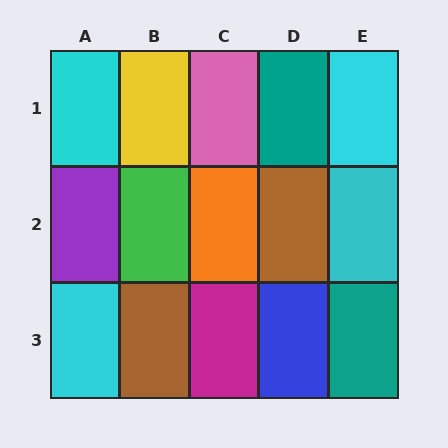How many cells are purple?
1 cell is purple.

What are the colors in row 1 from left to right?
Cyan, yellow, pink, teal, cyan.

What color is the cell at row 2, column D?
Brown.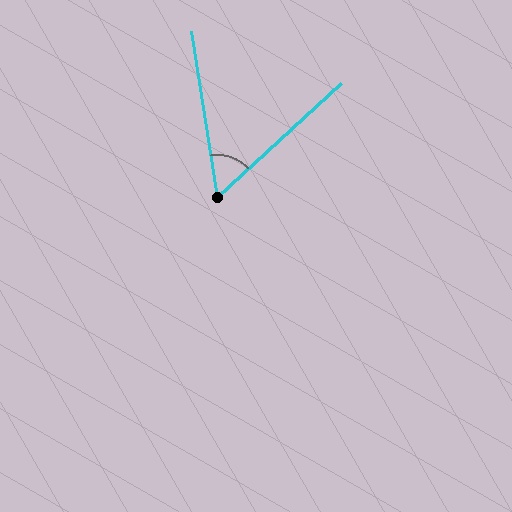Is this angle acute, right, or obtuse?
It is acute.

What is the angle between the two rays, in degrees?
Approximately 56 degrees.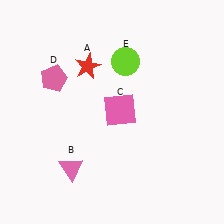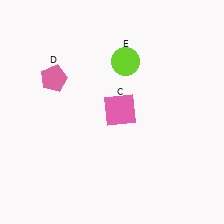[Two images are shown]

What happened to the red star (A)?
The red star (A) was removed in Image 2. It was in the top-left area of Image 1.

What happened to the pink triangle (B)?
The pink triangle (B) was removed in Image 2. It was in the bottom-left area of Image 1.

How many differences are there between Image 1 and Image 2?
There are 2 differences between the two images.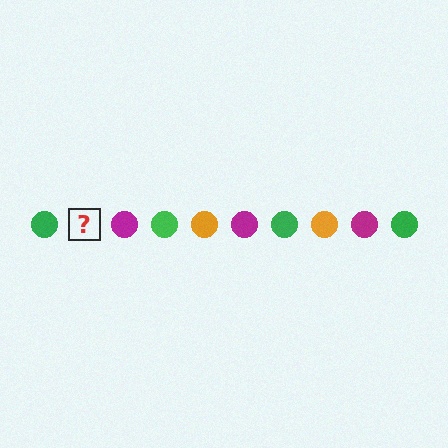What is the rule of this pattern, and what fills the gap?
The rule is that the pattern cycles through green, orange, magenta circles. The gap should be filled with an orange circle.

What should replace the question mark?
The question mark should be replaced with an orange circle.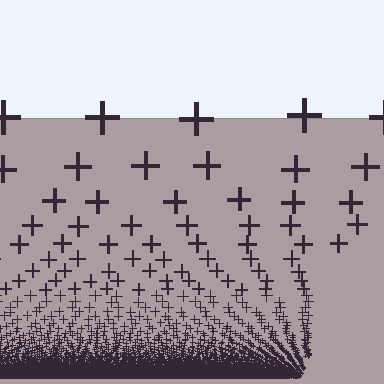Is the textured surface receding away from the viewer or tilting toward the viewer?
The surface appears to tilt toward the viewer. Texture elements get larger and sparser toward the top.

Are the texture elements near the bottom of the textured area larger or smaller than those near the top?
Smaller. The gradient is inverted — elements near the bottom are smaller and denser.